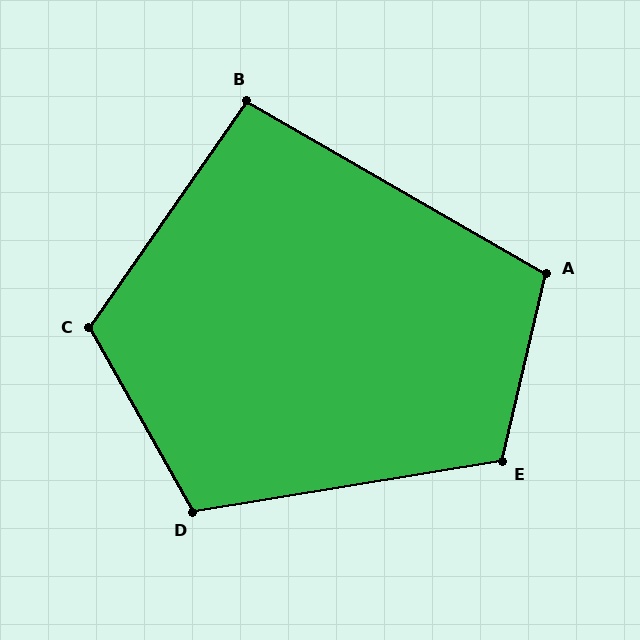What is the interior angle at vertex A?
Approximately 107 degrees (obtuse).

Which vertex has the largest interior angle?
C, at approximately 116 degrees.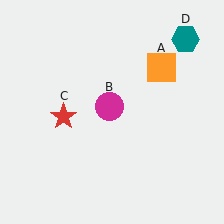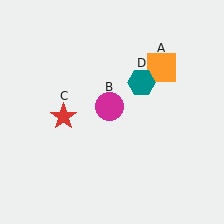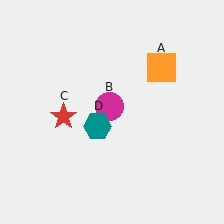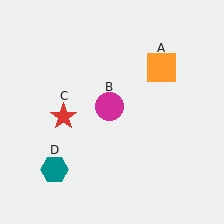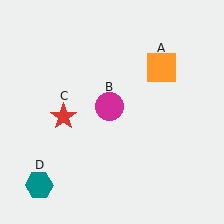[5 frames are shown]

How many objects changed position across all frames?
1 object changed position: teal hexagon (object D).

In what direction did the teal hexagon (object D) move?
The teal hexagon (object D) moved down and to the left.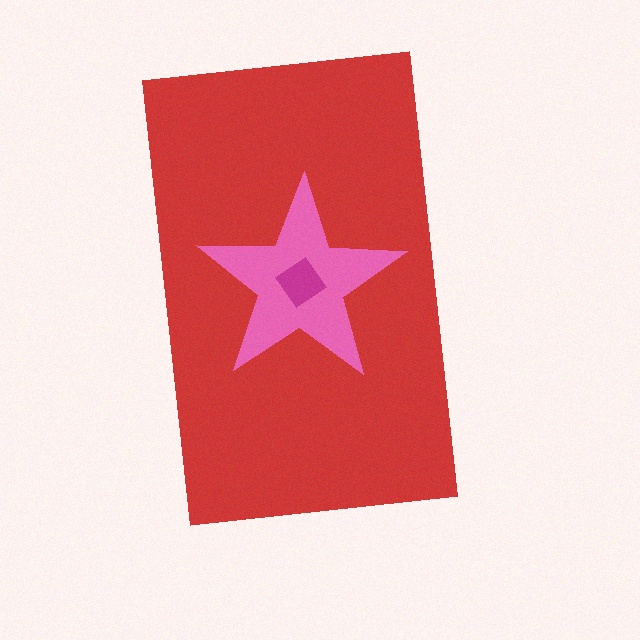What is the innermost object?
The magenta diamond.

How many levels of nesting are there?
3.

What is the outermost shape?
The red rectangle.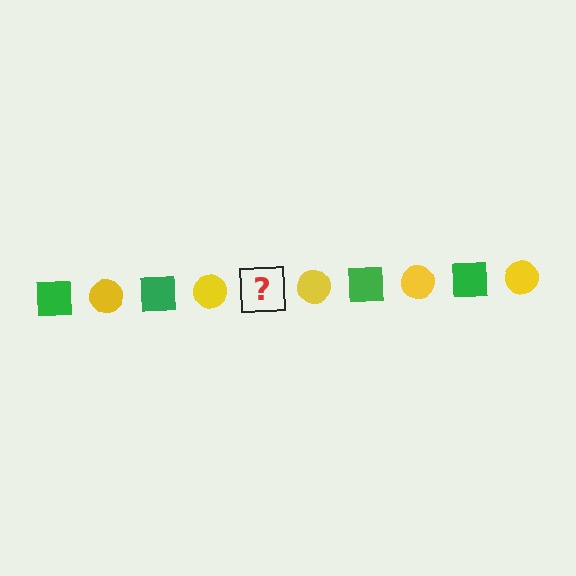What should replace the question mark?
The question mark should be replaced with a green square.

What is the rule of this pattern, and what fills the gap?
The rule is that the pattern alternates between green square and yellow circle. The gap should be filled with a green square.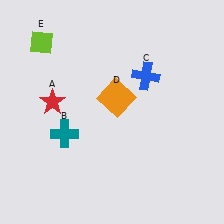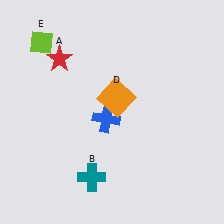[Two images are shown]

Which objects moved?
The objects that moved are: the red star (A), the teal cross (B), the blue cross (C).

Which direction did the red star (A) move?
The red star (A) moved up.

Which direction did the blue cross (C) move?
The blue cross (C) moved down.